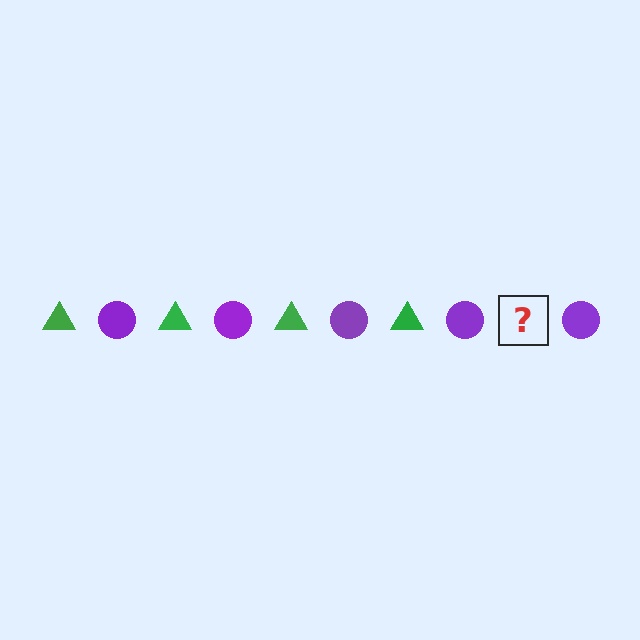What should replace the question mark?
The question mark should be replaced with a green triangle.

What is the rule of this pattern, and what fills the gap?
The rule is that the pattern alternates between green triangle and purple circle. The gap should be filled with a green triangle.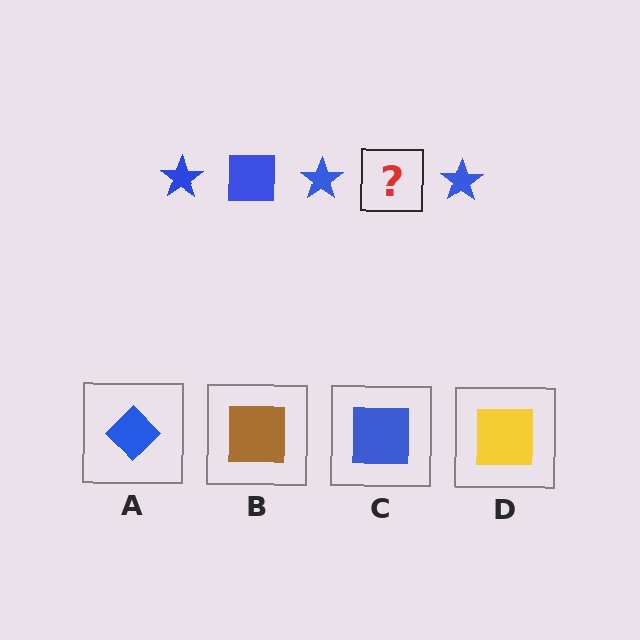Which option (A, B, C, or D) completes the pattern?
C.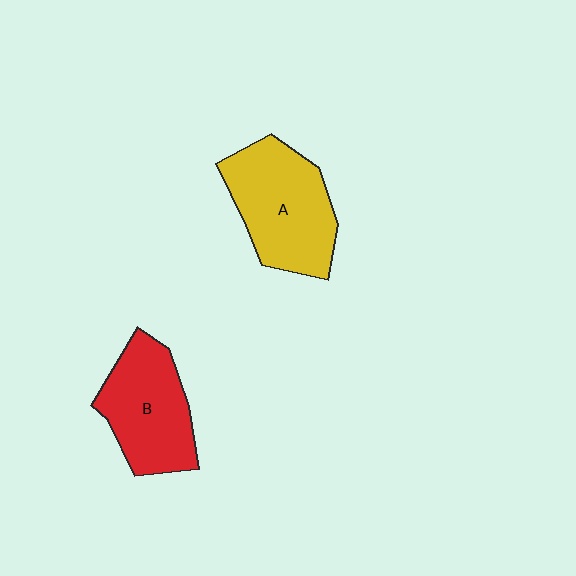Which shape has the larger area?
Shape A (yellow).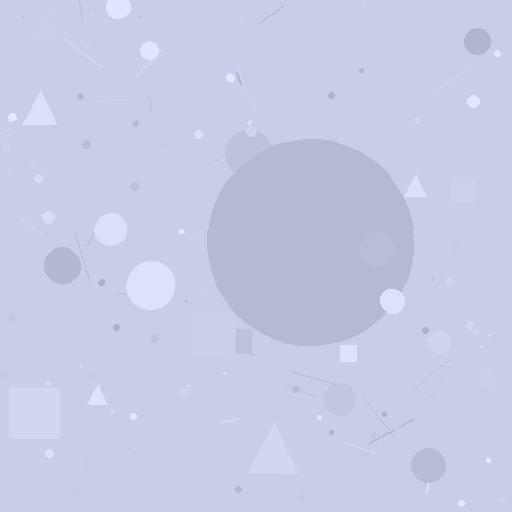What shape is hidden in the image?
A circle is hidden in the image.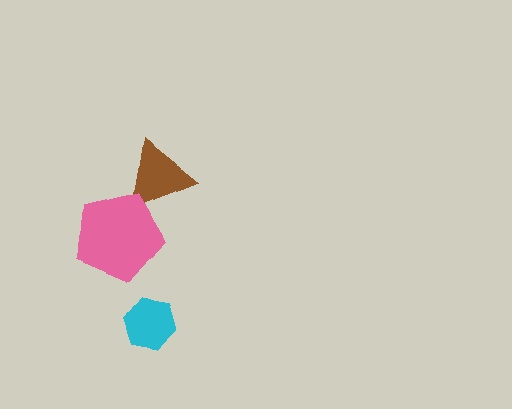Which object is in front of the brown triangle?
The pink pentagon is in front of the brown triangle.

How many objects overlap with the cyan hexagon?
0 objects overlap with the cyan hexagon.